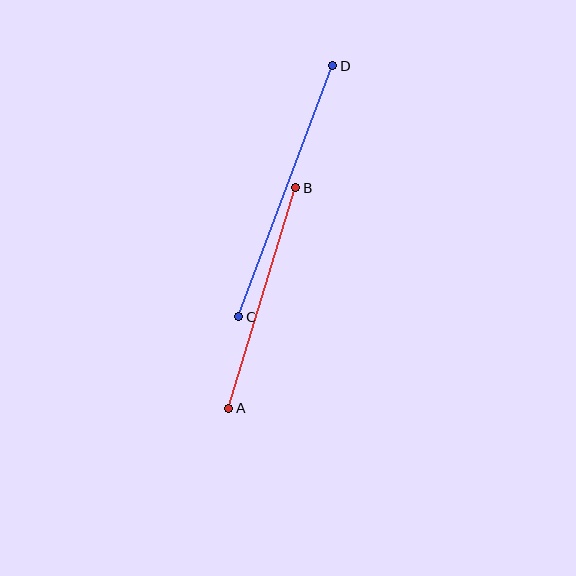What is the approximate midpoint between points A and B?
The midpoint is at approximately (262, 298) pixels.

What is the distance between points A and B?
The distance is approximately 230 pixels.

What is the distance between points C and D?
The distance is approximately 268 pixels.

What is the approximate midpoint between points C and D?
The midpoint is at approximately (286, 191) pixels.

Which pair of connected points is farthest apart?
Points C and D are farthest apart.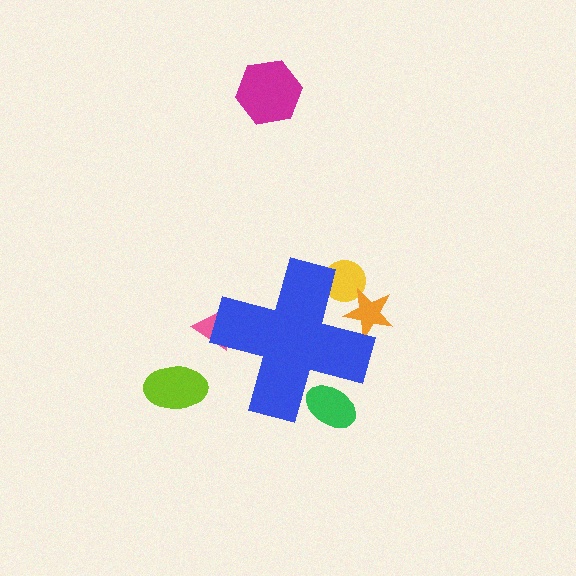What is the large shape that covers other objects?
A blue cross.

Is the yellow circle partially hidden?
Yes, the yellow circle is partially hidden behind the blue cross.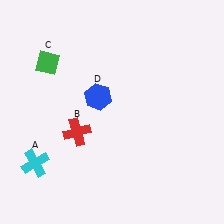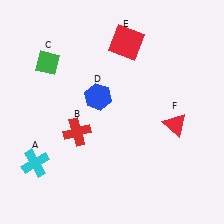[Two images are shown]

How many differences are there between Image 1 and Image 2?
There are 2 differences between the two images.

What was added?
A red square (E), a red triangle (F) were added in Image 2.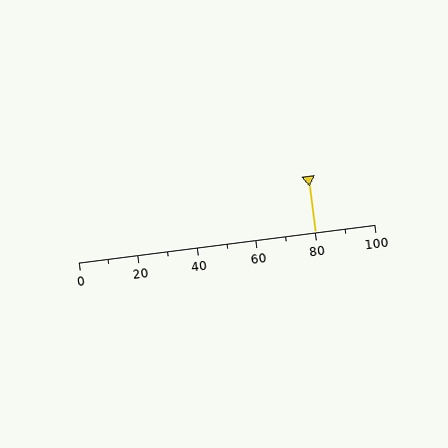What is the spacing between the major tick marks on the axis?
The major ticks are spaced 20 apart.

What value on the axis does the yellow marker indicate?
The marker indicates approximately 80.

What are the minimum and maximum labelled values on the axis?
The axis runs from 0 to 100.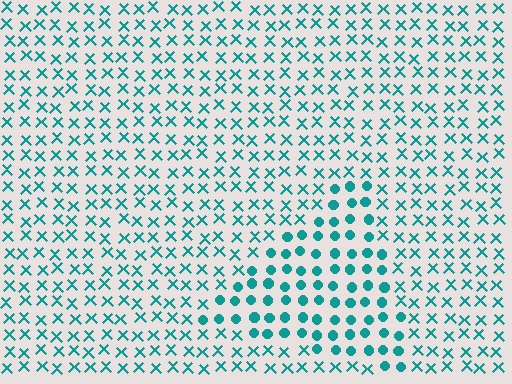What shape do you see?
I see a triangle.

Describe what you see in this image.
The image is filled with small teal elements arranged in a uniform grid. A triangle-shaped region contains circles, while the surrounding area contains X marks. The boundary is defined purely by the change in element shape.